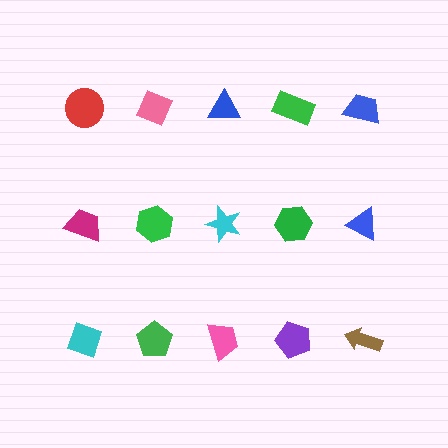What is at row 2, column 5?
A blue triangle.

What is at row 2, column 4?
A green hexagon.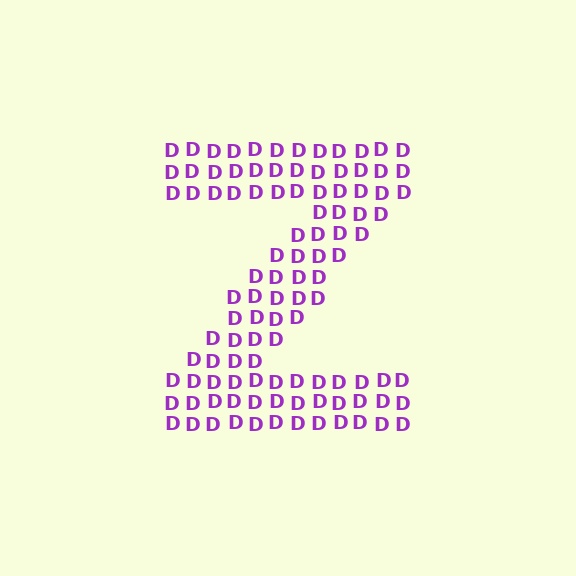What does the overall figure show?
The overall figure shows the letter Z.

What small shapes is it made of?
It is made of small letter D's.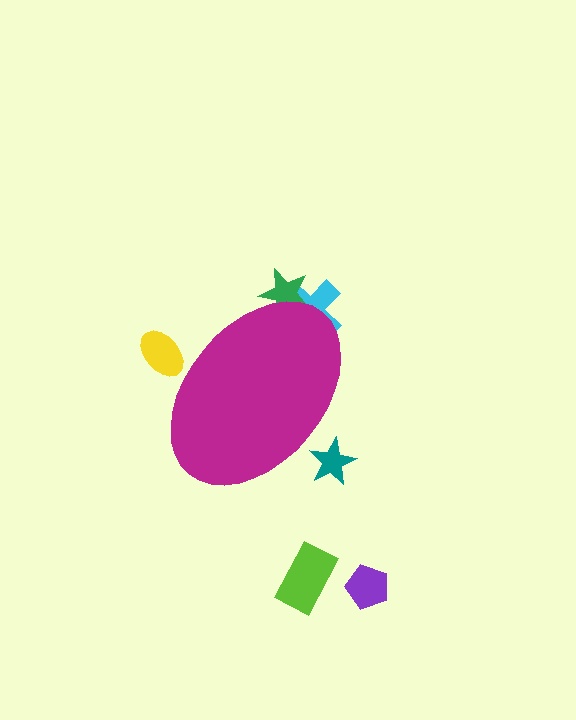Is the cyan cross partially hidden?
Yes, the cyan cross is partially hidden behind the magenta ellipse.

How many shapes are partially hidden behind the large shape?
4 shapes are partially hidden.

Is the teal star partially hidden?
Yes, the teal star is partially hidden behind the magenta ellipse.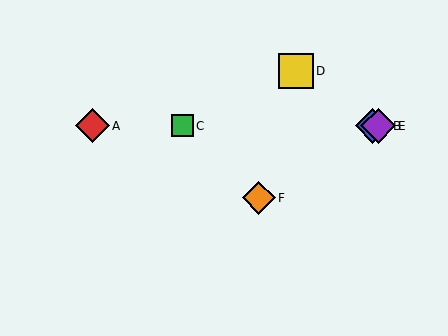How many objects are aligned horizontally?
4 objects (A, B, C, E) are aligned horizontally.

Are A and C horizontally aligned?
Yes, both are at y≈126.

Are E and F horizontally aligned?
No, E is at y≈126 and F is at y≈198.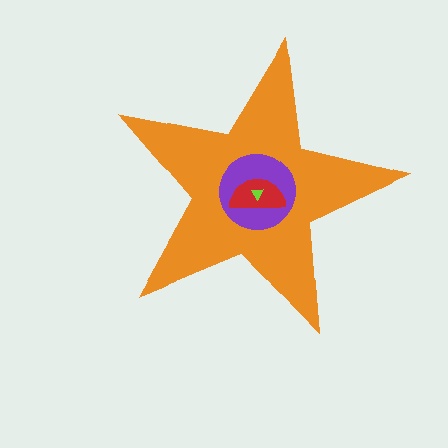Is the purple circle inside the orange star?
Yes.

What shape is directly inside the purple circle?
The red semicircle.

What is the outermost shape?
The orange star.